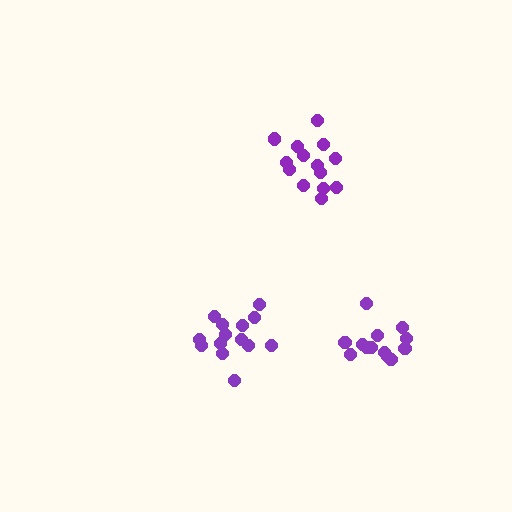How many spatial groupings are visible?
There are 3 spatial groupings.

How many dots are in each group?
Group 1: 14 dots, Group 2: 13 dots, Group 3: 14 dots (41 total).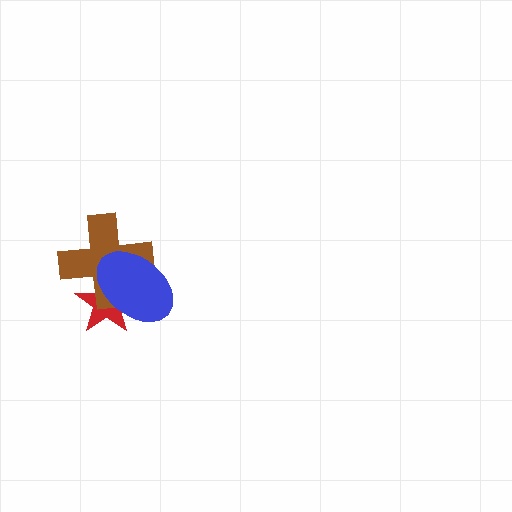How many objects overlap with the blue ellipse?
2 objects overlap with the blue ellipse.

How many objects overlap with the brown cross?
2 objects overlap with the brown cross.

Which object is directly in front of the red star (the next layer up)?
The brown cross is directly in front of the red star.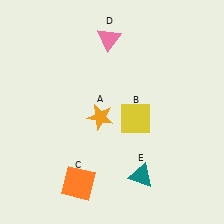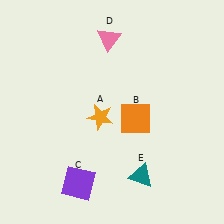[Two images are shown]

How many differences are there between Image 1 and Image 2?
There are 2 differences between the two images.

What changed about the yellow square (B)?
In Image 1, B is yellow. In Image 2, it changed to orange.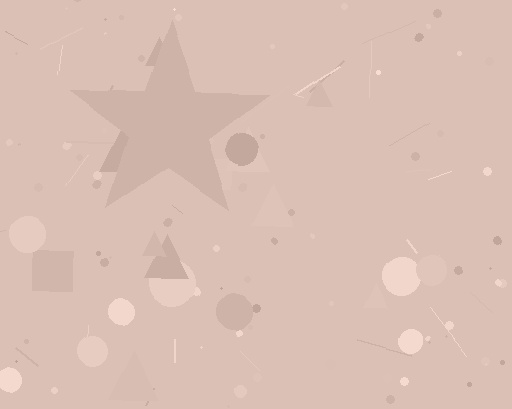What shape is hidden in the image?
A star is hidden in the image.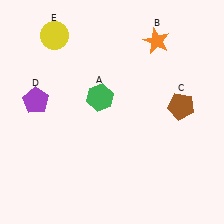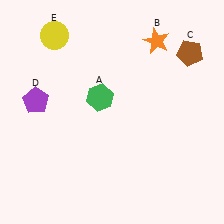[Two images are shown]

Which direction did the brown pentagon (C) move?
The brown pentagon (C) moved up.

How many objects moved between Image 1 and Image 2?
1 object moved between the two images.